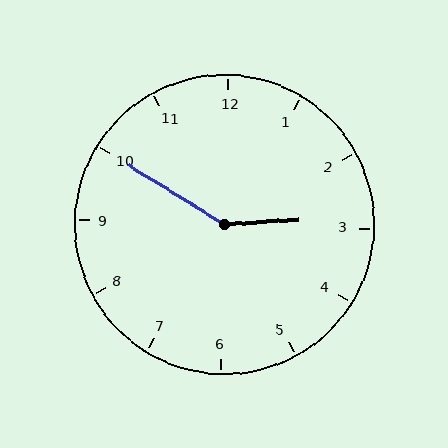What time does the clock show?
2:50.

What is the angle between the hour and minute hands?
Approximately 145 degrees.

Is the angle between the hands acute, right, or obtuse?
It is obtuse.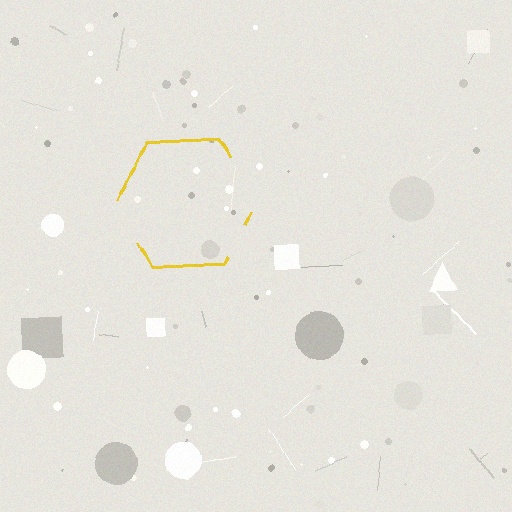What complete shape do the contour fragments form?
The contour fragments form a hexagon.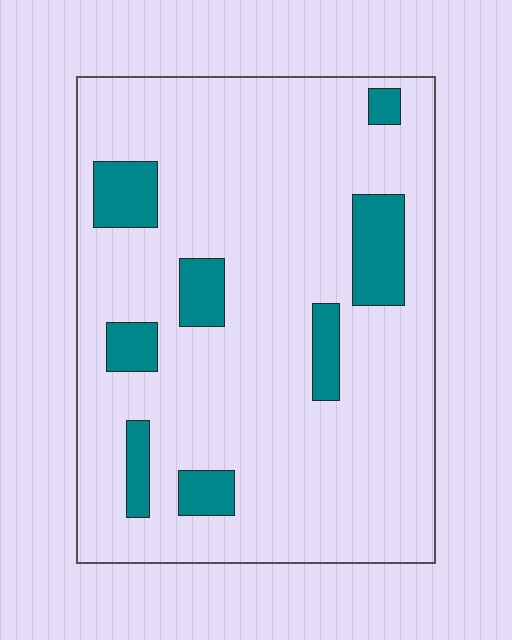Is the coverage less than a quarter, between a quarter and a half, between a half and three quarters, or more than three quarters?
Less than a quarter.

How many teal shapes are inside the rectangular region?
8.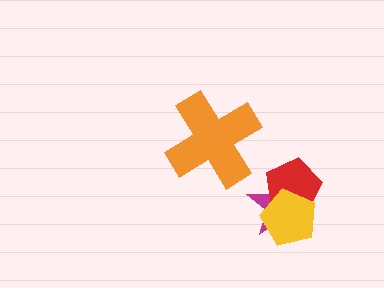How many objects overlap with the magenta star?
2 objects overlap with the magenta star.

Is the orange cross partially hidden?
No, no other shape covers it.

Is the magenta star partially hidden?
Yes, it is partially covered by another shape.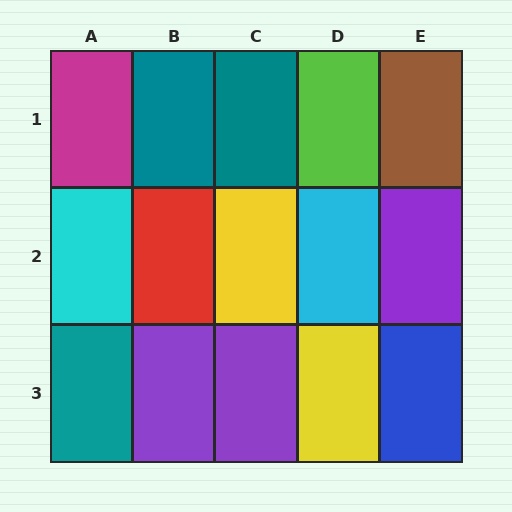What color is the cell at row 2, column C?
Yellow.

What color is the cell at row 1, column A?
Magenta.